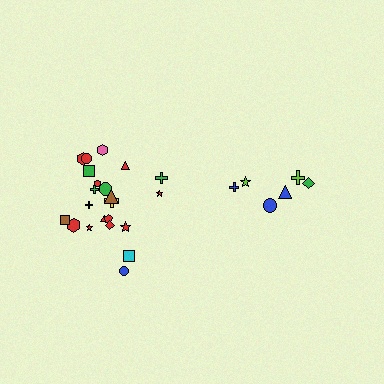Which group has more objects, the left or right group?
The left group.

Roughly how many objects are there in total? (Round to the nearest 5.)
Roughly 30 objects in total.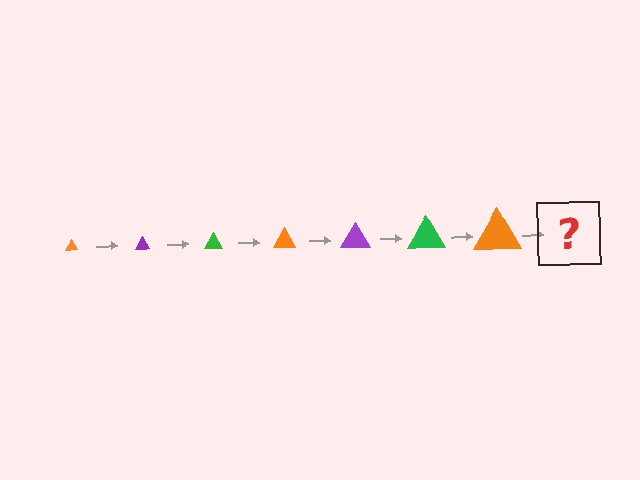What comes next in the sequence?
The next element should be a purple triangle, larger than the previous one.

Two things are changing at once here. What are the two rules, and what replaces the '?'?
The two rules are that the triangle grows larger each step and the color cycles through orange, purple, and green. The '?' should be a purple triangle, larger than the previous one.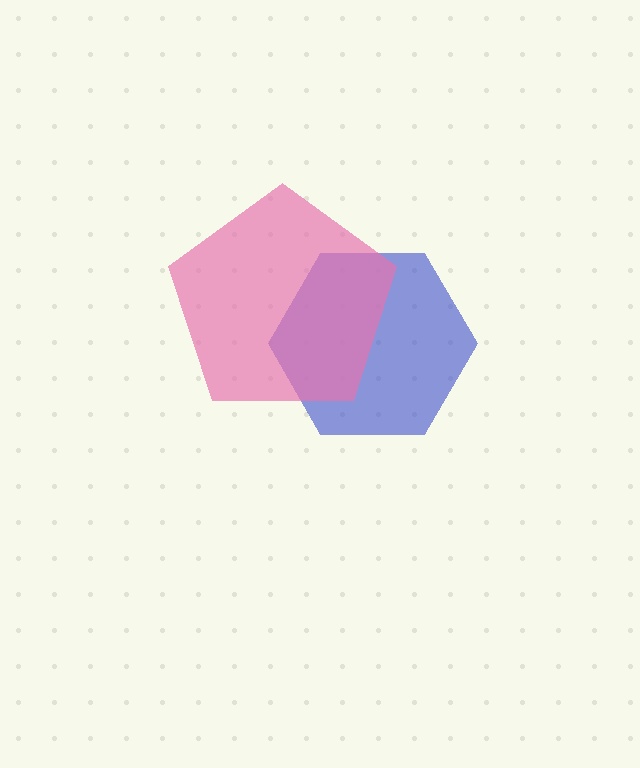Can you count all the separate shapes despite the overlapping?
Yes, there are 2 separate shapes.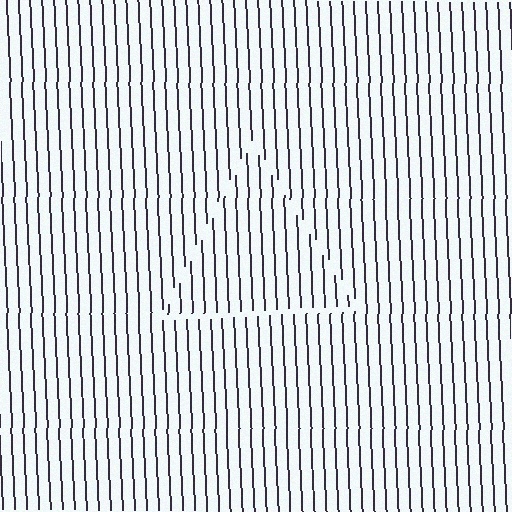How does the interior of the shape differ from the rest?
The interior of the shape contains the same grating, shifted by half a period — the contour is defined by the phase discontinuity where line-ends from the inner and outer gratings abut.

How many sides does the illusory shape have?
3 sides — the line-ends trace a triangle.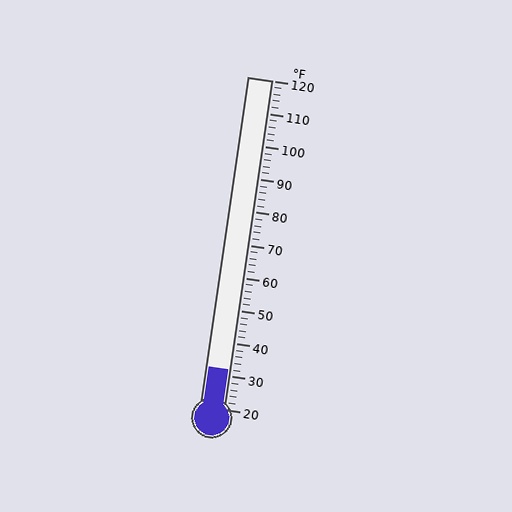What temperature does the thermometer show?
The thermometer shows approximately 32°F.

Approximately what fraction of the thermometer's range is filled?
The thermometer is filled to approximately 10% of its range.